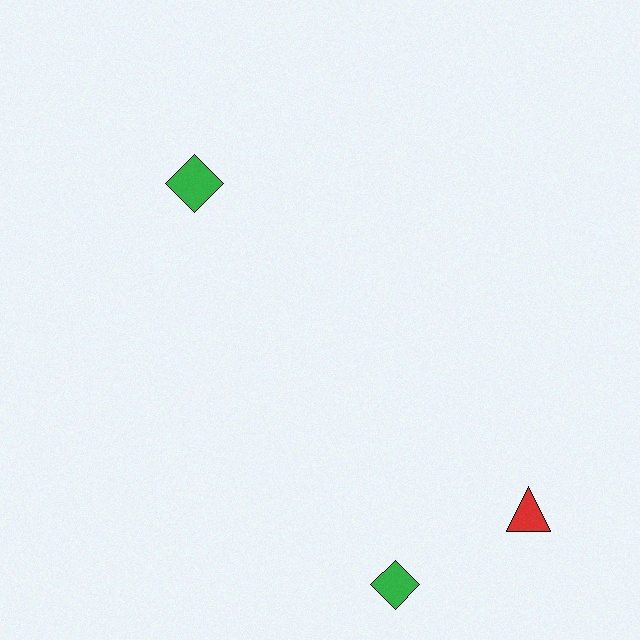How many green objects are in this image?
There are 2 green objects.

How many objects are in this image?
There are 3 objects.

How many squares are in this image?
There are no squares.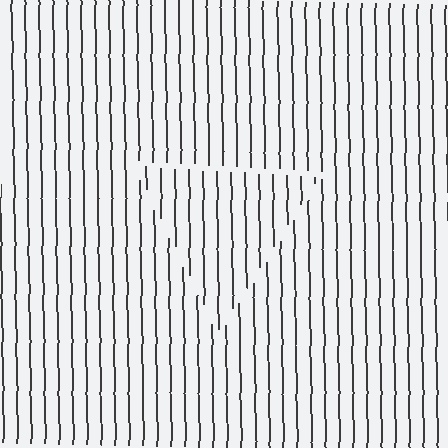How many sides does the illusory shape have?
3 sides — the line-ends trace a triangle.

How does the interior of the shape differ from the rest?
The interior of the shape contains the same grating, shifted by half a period — the contour is defined by the phase discontinuity where line-ends from the inner and outer gratings abut.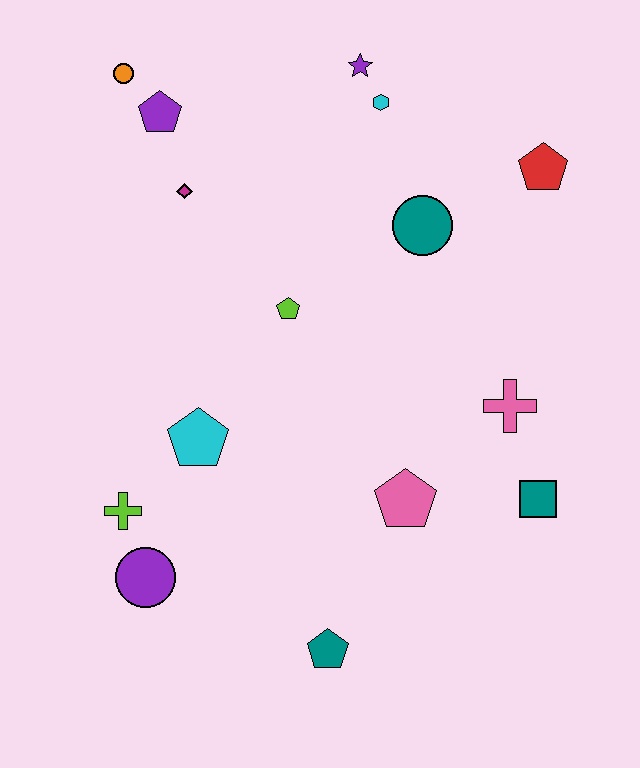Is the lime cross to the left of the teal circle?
Yes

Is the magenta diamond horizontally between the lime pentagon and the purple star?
No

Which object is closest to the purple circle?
The lime cross is closest to the purple circle.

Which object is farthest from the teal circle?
The purple circle is farthest from the teal circle.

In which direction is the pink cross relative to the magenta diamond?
The pink cross is to the right of the magenta diamond.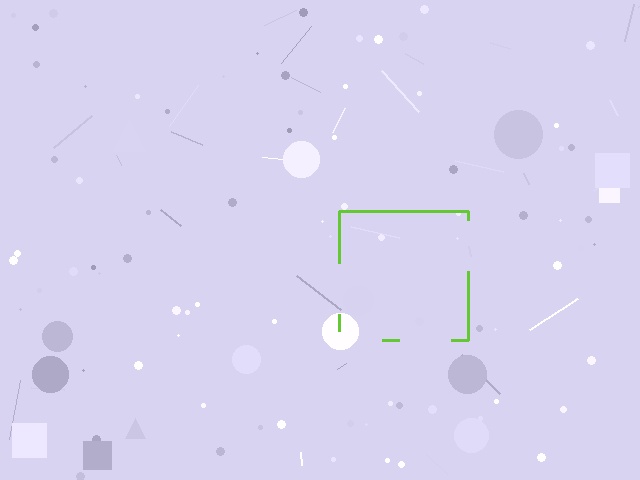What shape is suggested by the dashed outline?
The dashed outline suggests a square.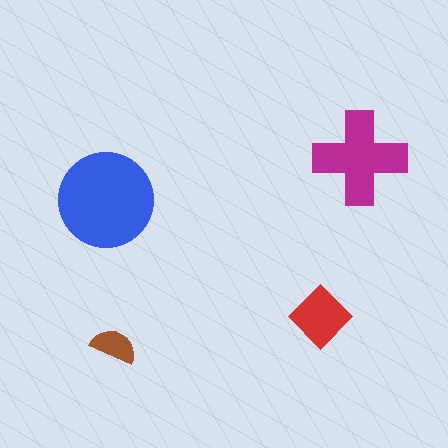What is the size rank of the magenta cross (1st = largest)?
2nd.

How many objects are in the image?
There are 4 objects in the image.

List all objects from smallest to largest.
The brown semicircle, the red diamond, the magenta cross, the blue circle.